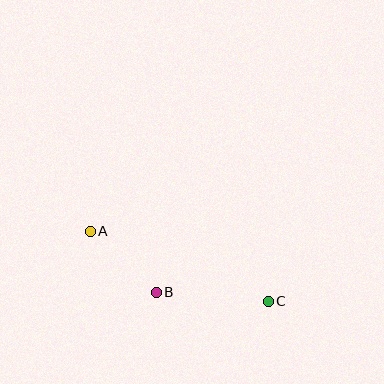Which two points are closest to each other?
Points A and B are closest to each other.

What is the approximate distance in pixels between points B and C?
The distance between B and C is approximately 113 pixels.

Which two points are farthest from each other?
Points A and C are farthest from each other.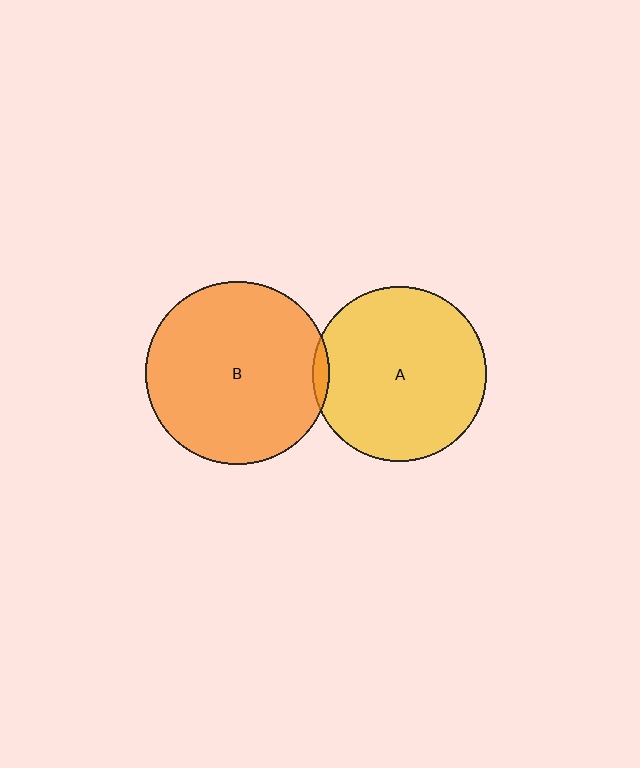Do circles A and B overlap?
Yes.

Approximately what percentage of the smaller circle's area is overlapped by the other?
Approximately 5%.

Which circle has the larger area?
Circle B (orange).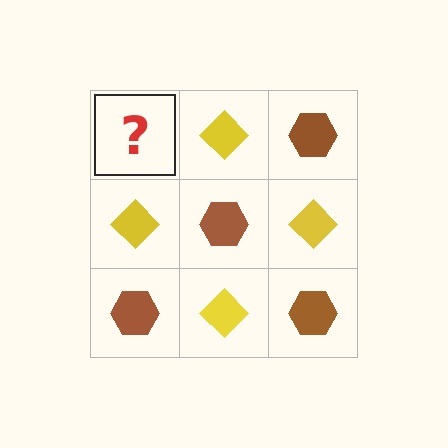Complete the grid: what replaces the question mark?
The question mark should be replaced with a brown hexagon.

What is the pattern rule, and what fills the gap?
The rule is that it alternates brown hexagon and yellow diamond in a checkerboard pattern. The gap should be filled with a brown hexagon.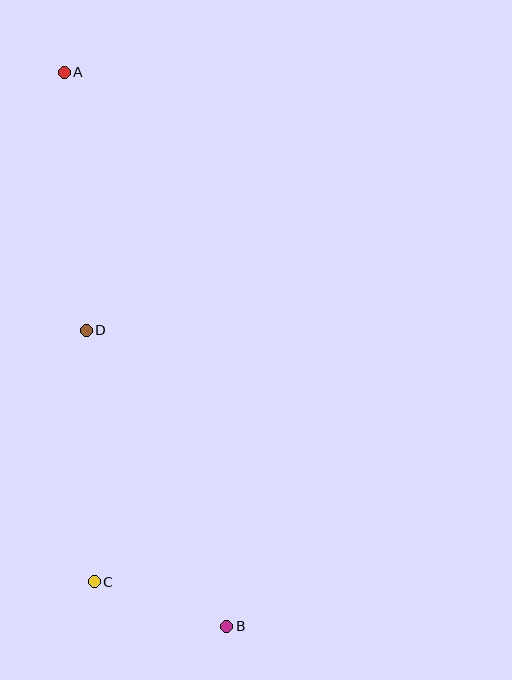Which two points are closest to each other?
Points B and C are closest to each other.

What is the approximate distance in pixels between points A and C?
The distance between A and C is approximately 510 pixels.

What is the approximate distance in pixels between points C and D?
The distance between C and D is approximately 251 pixels.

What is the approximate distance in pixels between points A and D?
The distance between A and D is approximately 259 pixels.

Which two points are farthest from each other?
Points A and B are farthest from each other.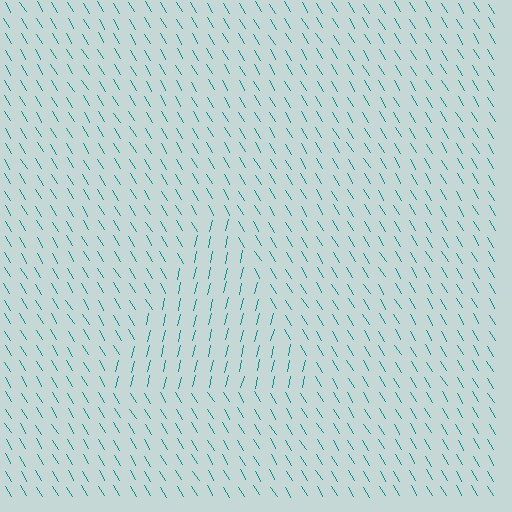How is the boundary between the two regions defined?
The boundary is defined purely by a change in line orientation (approximately 45 degrees difference). All lines are the same color and thickness.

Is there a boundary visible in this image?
Yes, there is a texture boundary formed by a change in line orientation.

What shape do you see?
I see a triangle.